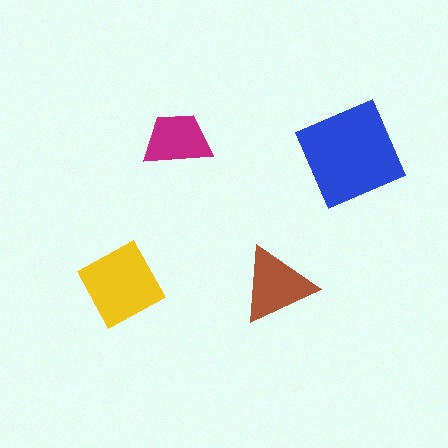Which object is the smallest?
The magenta trapezoid.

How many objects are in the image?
There are 4 objects in the image.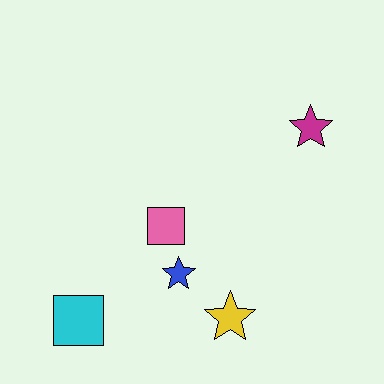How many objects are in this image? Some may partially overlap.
There are 5 objects.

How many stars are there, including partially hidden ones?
There are 3 stars.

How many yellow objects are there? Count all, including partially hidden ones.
There is 1 yellow object.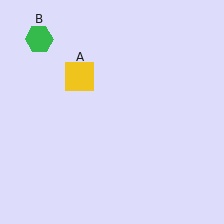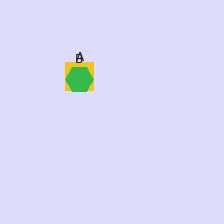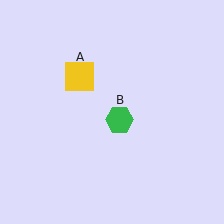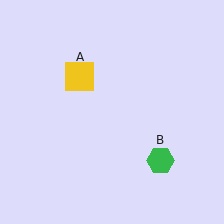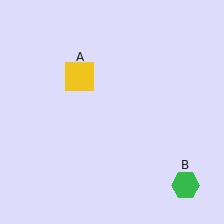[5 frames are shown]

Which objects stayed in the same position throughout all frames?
Yellow square (object A) remained stationary.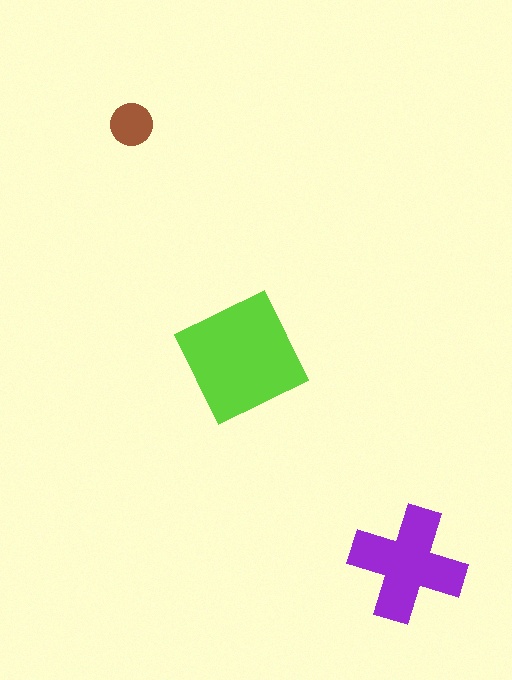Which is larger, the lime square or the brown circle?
The lime square.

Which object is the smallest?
The brown circle.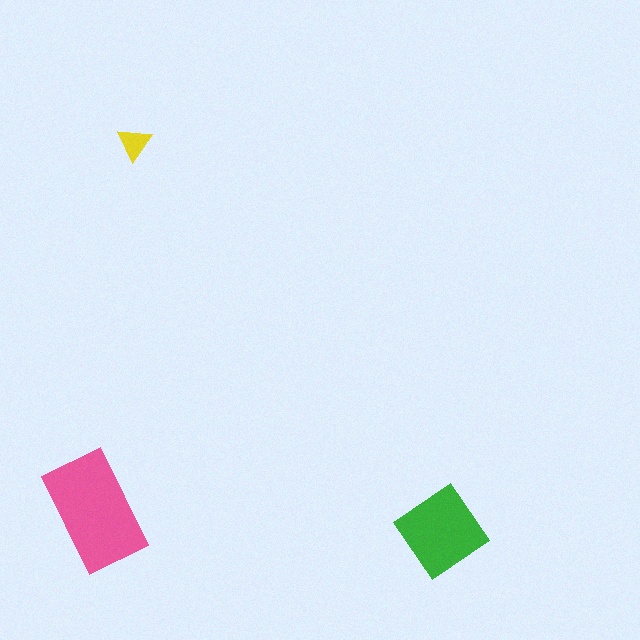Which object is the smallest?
The yellow triangle.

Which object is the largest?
The pink rectangle.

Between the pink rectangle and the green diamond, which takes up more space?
The pink rectangle.